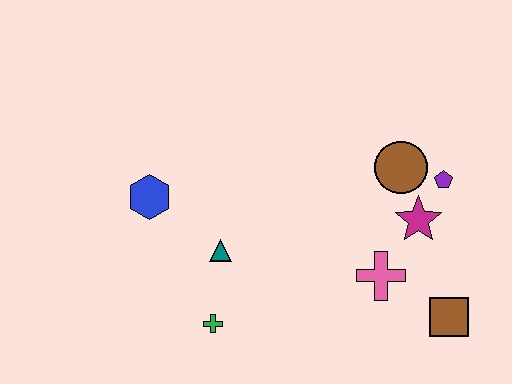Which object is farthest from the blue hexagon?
The brown square is farthest from the blue hexagon.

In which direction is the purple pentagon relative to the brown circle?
The purple pentagon is to the right of the brown circle.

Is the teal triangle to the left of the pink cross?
Yes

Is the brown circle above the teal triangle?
Yes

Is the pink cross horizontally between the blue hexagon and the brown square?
Yes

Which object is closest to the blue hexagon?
The teal triangle is closest to the blue hexagon.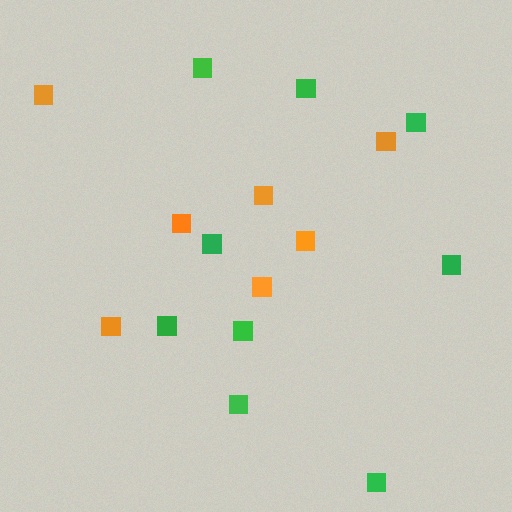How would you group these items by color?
There are 2 groups: one group of orange squares (7) and one group of green squares (9).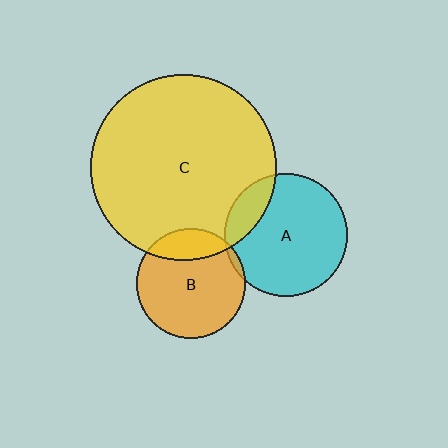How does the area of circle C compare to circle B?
Approximately 2.9 times.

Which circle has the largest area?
Circle C (yellow).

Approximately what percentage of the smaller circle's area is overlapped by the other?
Approximately 20%.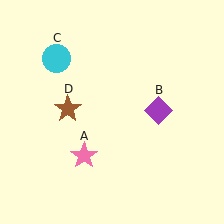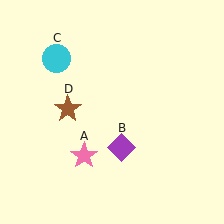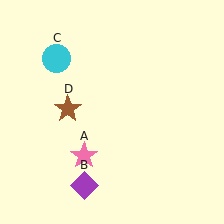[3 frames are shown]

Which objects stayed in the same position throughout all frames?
Pink star (object A) and cyan circle (object C) and brown star (object D) remained stationary.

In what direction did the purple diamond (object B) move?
The purple diamond (object B) moved down and to the left.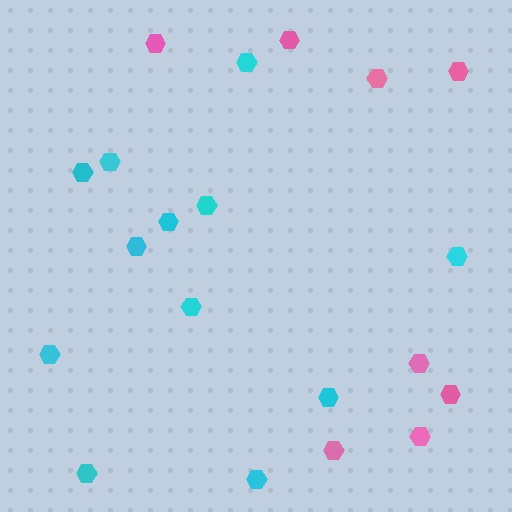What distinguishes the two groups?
There are 2 groups: one group of cyan hexagons (12) and one group of pink hexagons (8).